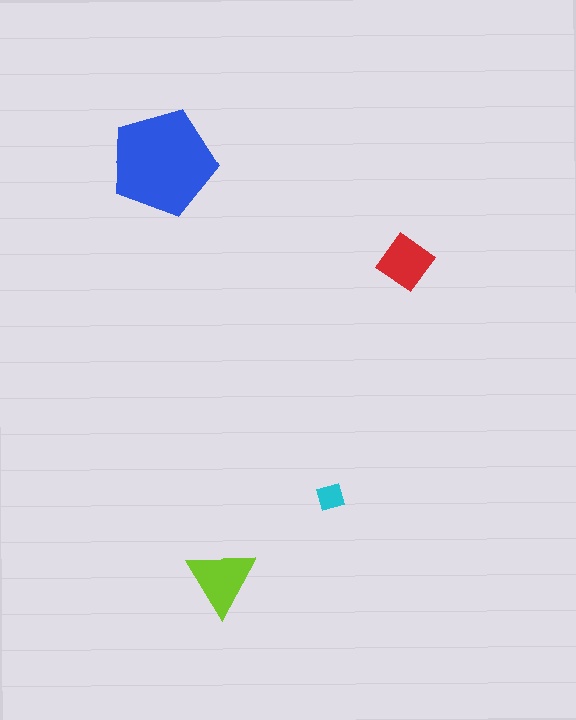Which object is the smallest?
The cyan diamond.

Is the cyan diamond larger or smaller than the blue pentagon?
Smaller.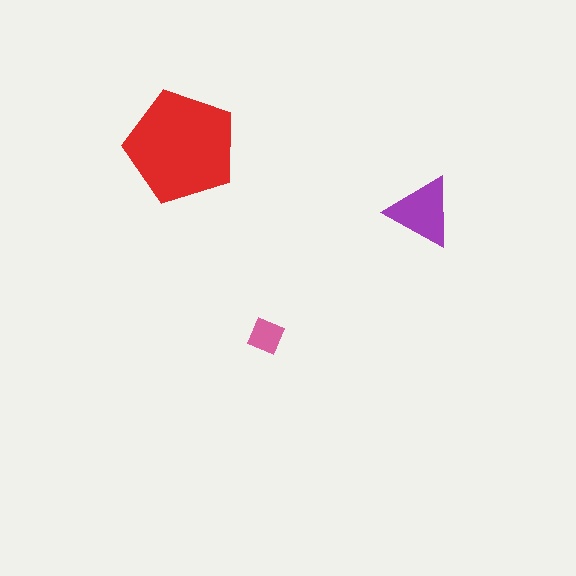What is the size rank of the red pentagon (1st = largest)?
1st.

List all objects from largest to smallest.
The red pentagon, the purple triangle, the pink diamond.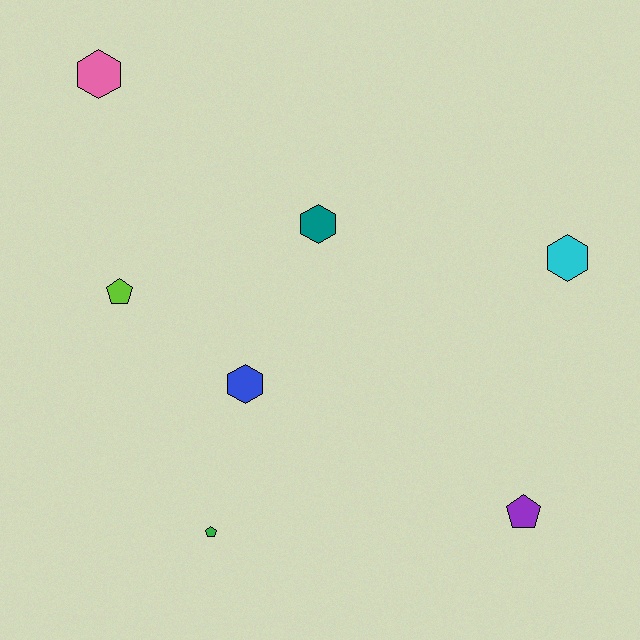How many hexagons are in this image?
There are 4 hexagons.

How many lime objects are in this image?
There is 1 lime object.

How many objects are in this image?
There are 7 objects.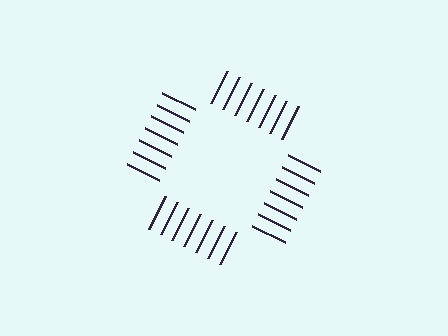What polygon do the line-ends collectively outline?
An illusory square — the line segments terminate on its edges but no continuous stroke is drawn.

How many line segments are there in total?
28 — 7 along each of the 4 edges.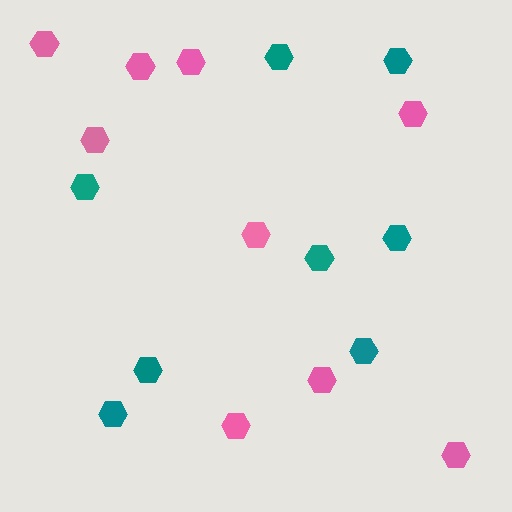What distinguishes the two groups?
There are 2 groups: one group of teal hexagons (8) and one group of pink hexagons (9).